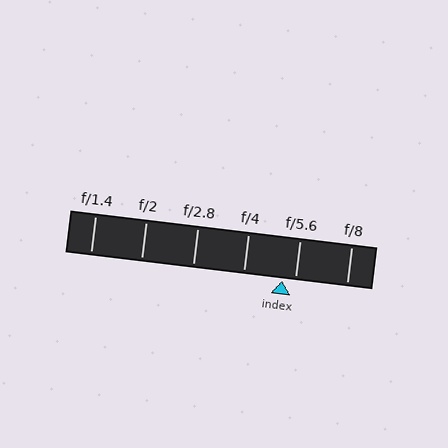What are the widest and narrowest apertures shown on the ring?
The widest aperture shown is f/1.4 and the narrowest is f/8.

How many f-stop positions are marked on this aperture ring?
There are 6 f-stop positions marked.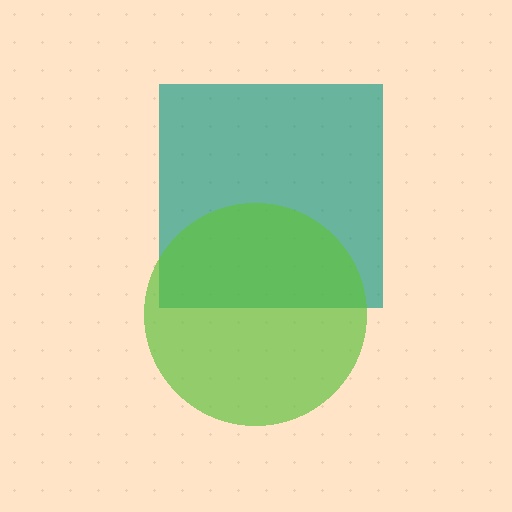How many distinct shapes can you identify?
There are 2 distinct shapes: a teal square, a lime circle.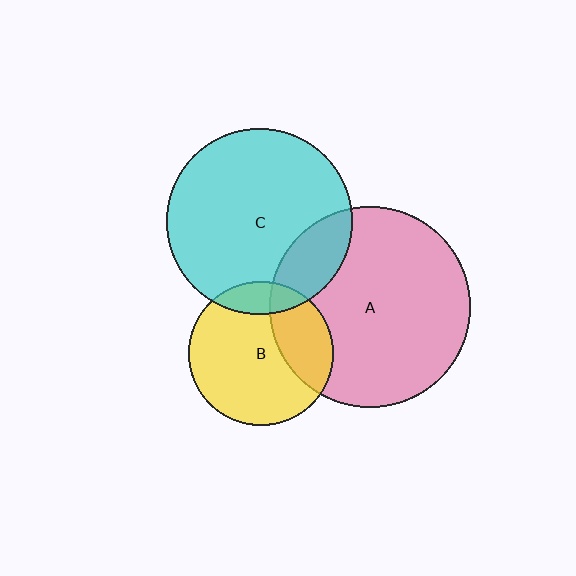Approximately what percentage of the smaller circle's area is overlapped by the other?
Approximately 30%.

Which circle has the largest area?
Circle A (pink).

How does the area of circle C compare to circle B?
Approximately 1.7 times.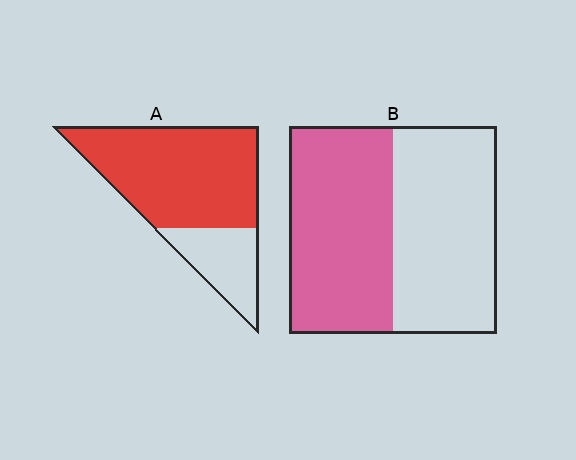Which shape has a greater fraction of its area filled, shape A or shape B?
Shape A.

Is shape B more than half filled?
Roughly half.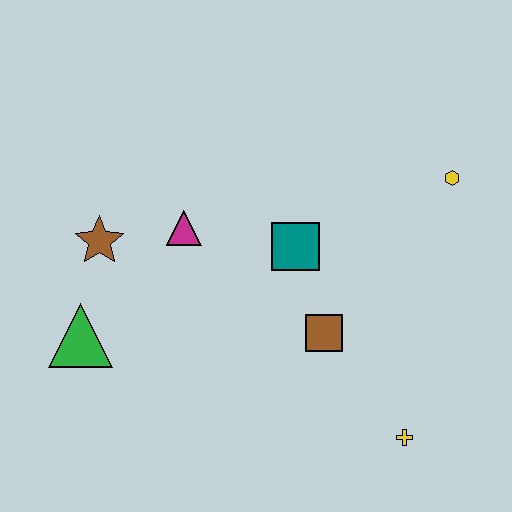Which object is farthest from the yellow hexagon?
The green triangle is farthest from the yellow hexagon.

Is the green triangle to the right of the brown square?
No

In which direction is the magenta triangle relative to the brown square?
The magenta triangle is to the left of the brown square.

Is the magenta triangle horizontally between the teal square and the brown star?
Yes